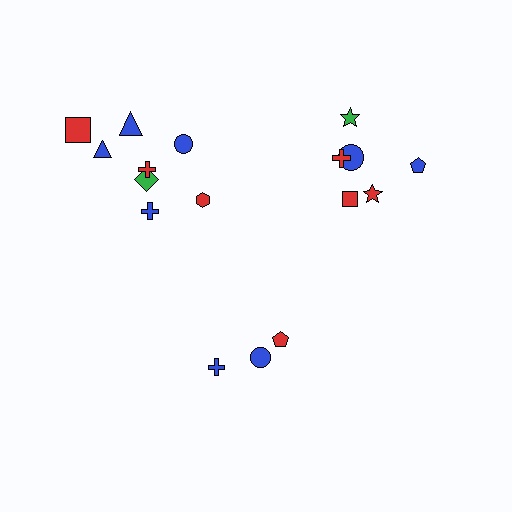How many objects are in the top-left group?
There are 8 objects.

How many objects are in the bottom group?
There are 3 objects.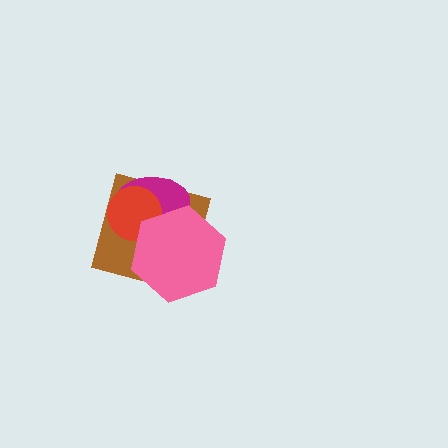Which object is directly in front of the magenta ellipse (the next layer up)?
The red circle is directly in front of the magenta ellipse.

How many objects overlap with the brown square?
3 objects overlap with the brown square.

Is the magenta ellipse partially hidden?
Yes, it is partially covered by another shape.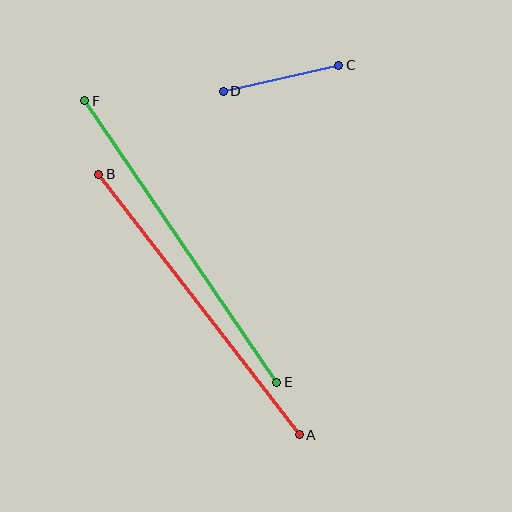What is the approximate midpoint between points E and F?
The midpoint is at approximately (181, 242) pixels.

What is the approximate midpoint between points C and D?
The midpoint is at approximately (281, 78) pixels.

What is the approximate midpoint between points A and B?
The midpoint is at approximately (199, 305) pixels.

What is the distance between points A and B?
The distance is approximately 328 pixels.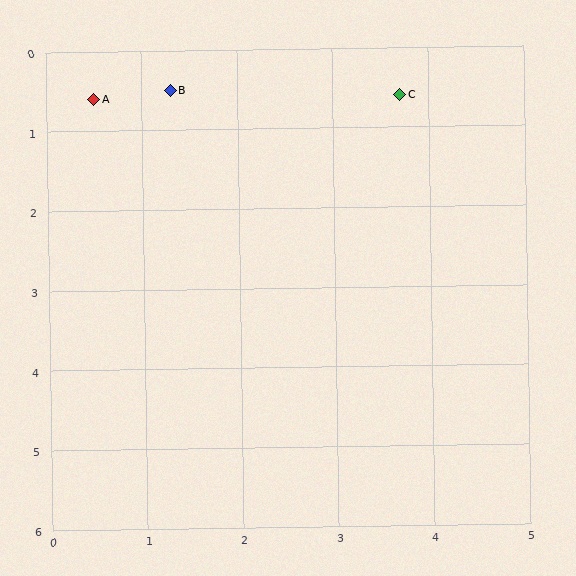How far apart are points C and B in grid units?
Points C and B are about 2.4 grid units apart.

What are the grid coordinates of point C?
Point C is at approximately (3.7, 0.6).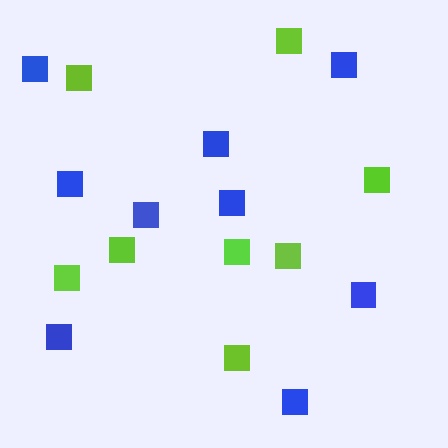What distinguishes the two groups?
There are 2 groups: one group of lime squares (8) and one group of blue squares (9).